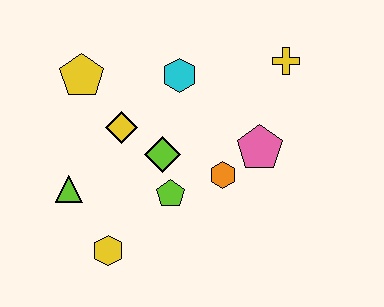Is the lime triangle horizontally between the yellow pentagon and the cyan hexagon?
No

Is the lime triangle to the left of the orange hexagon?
Yes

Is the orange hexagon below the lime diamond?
Yes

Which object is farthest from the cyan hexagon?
The yellow hexagon is farthest from the cyan hexagon.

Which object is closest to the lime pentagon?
The lime diamond is closest to the lime pentagon.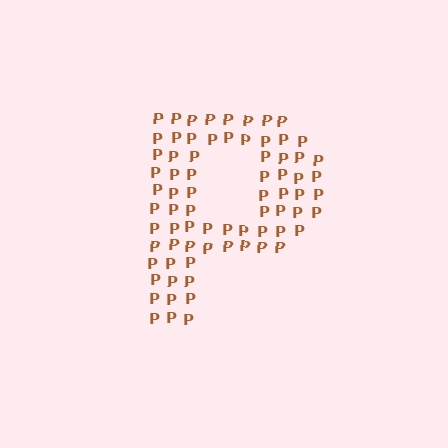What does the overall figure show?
The overall figure shows the letter P.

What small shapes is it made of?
It is made of small letter P's.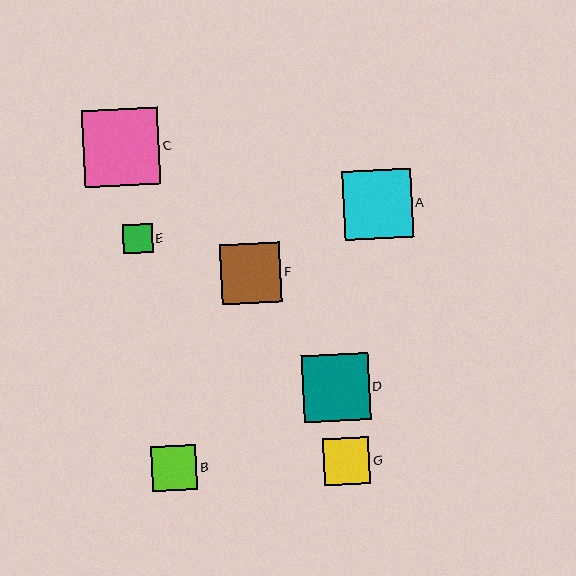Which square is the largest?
Square C is the largest with a size of approximately 77 pixels.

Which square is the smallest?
Square E is the smallest with a size of approximately 30 pixels.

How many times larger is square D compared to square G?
Square D is approximately 1.4 times the size of square G.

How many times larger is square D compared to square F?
Square D is approximately 1.1 times the size of square F.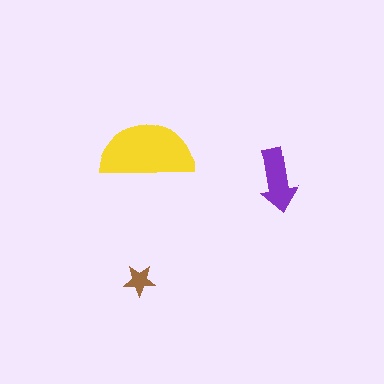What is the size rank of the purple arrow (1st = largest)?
2nd.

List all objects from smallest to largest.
The brown star, the purple arrow, the yellow semicircle.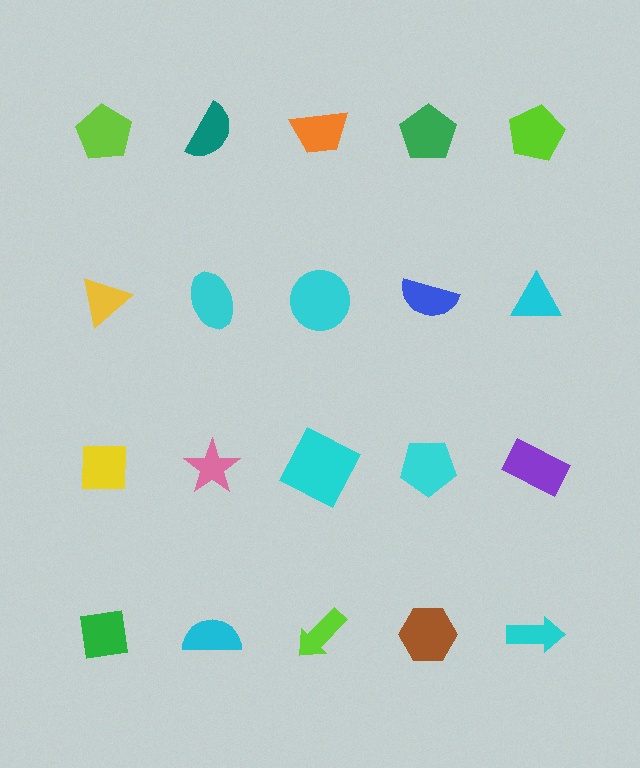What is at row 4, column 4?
A brown hexagon.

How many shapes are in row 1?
5 shapes.